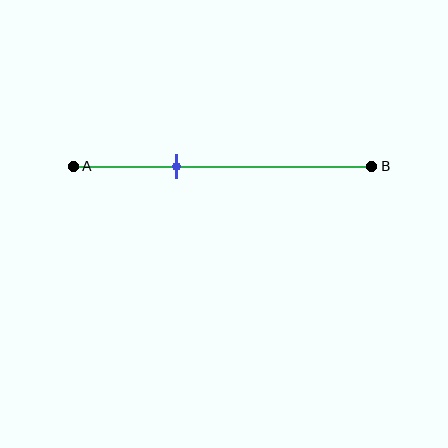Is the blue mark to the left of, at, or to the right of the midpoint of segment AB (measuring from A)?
The blue mark is to the left of the midpoint of segment AB.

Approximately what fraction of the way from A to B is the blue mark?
The blue mark is approximately 35% of the way from A to B.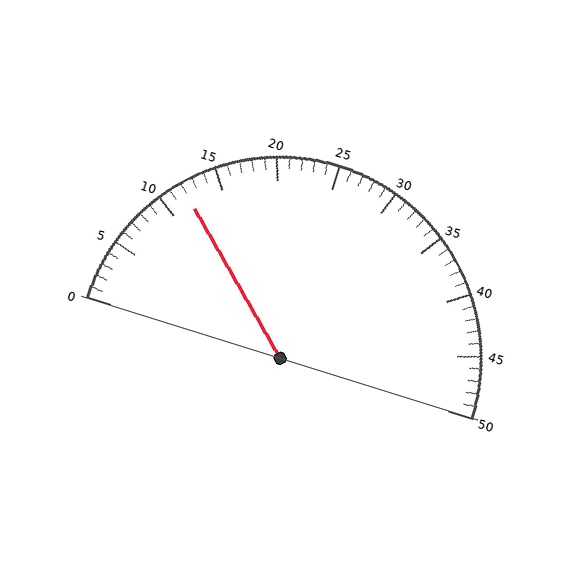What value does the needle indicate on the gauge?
The needle indicates approximately 12.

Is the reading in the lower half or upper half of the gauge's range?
The reading is in the lower half of the range (0 to 50).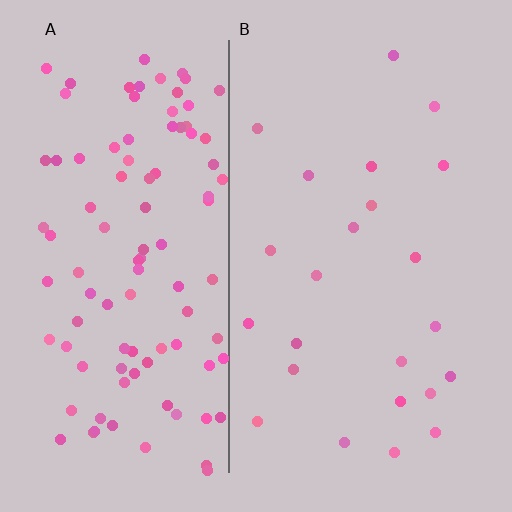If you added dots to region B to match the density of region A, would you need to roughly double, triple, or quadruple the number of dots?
Approximately quadruple.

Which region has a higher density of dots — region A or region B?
A (the left).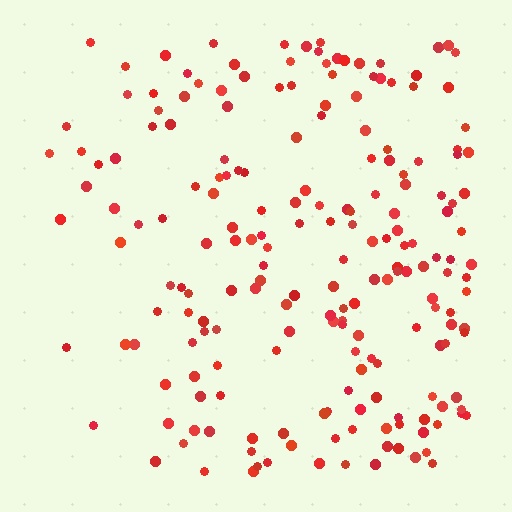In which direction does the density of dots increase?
From left to right, with the right side densest.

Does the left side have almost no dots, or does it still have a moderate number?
Still a moderate number, just noticeably fewer than the right.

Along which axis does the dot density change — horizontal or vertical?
Horizontal.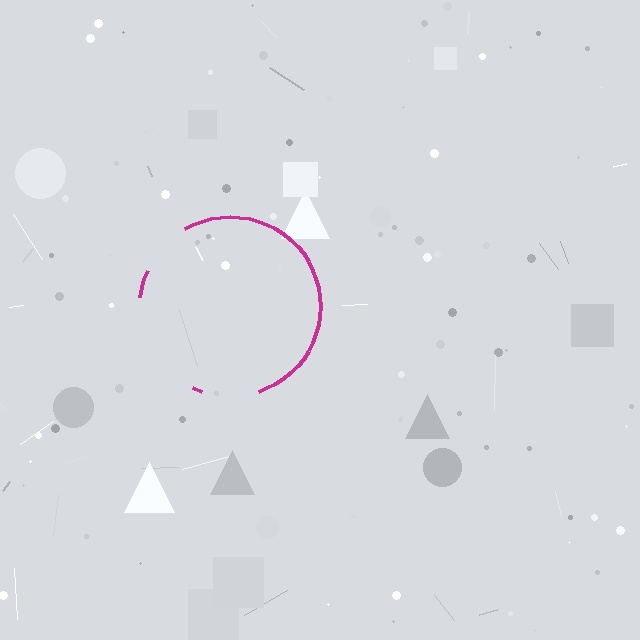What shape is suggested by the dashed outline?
The dashed outline suggests a circle.